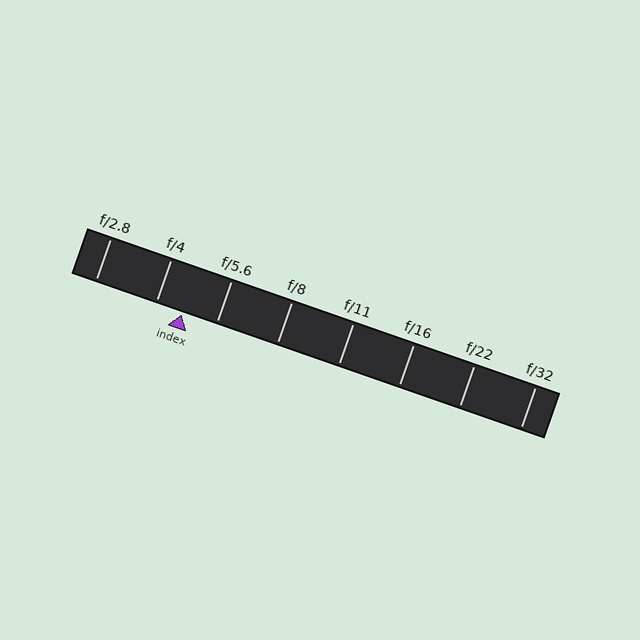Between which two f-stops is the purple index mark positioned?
The index mark is between f/4 and f/5.6.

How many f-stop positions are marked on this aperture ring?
There are 8 f-stop positions marked.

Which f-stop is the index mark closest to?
The index mark is closest to f/4.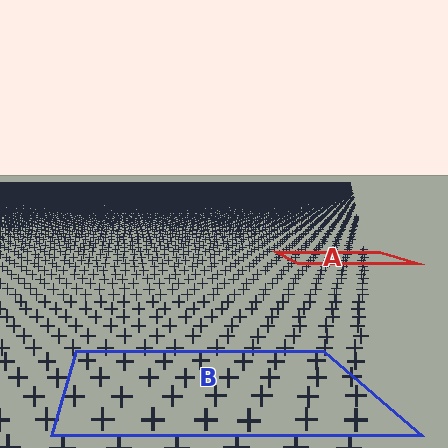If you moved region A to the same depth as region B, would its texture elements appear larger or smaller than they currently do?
They would appear larger. At a closer depth, the same texture elements are projected at a bigger on-screen size.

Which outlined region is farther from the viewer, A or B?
Region A is farther from the viewer — the texture elements inside it appear smaller and more densely packed.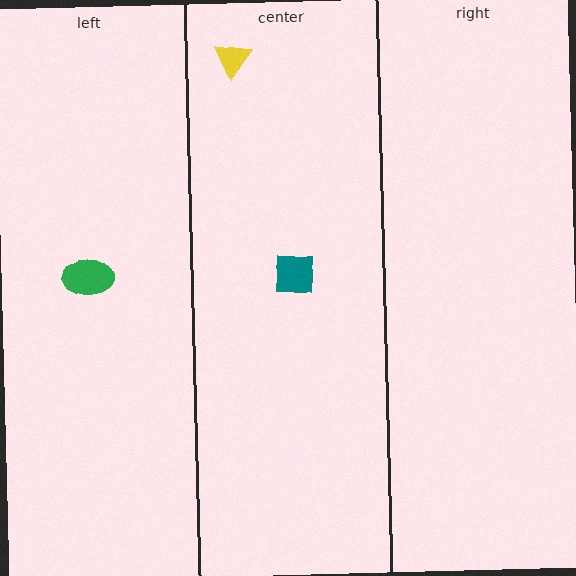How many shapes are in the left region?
1.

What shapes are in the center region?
The teal square, the yellow triangle.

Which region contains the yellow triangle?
The center region.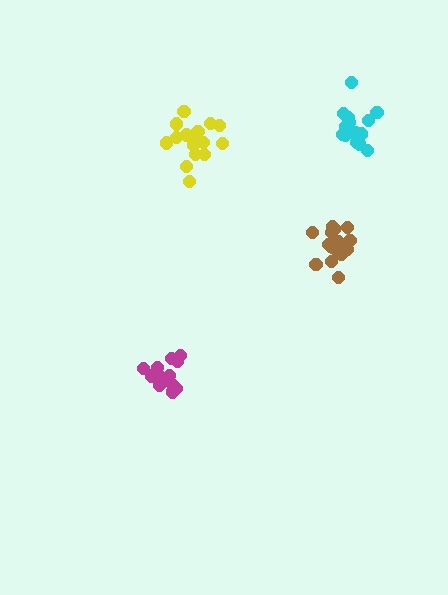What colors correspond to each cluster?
The clusters are colored: yellow, magenta, brown, cyan.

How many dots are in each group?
Group 1: 16 dots, Group 2: 16 dots, Group 3: 16 dots, Group 4: 16 dots (64 total).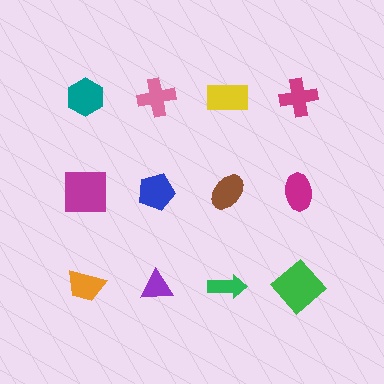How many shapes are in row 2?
4 shapes.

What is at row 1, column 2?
A pink cross.